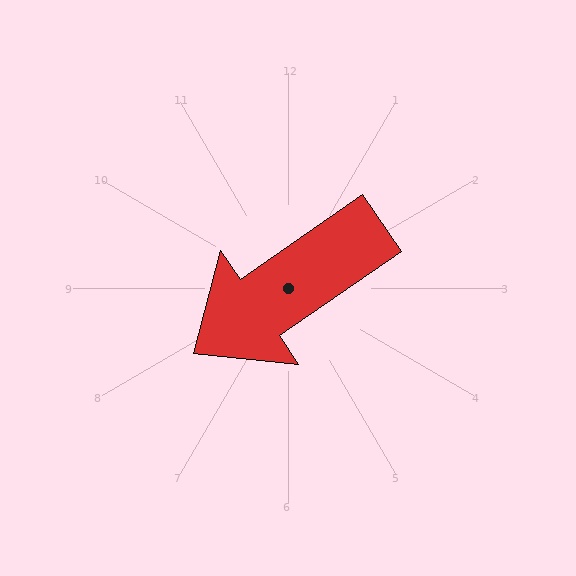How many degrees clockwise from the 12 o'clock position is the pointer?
Approximately 235 degrees.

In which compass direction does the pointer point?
Southwest.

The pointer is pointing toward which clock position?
Roughly 8 o'clock.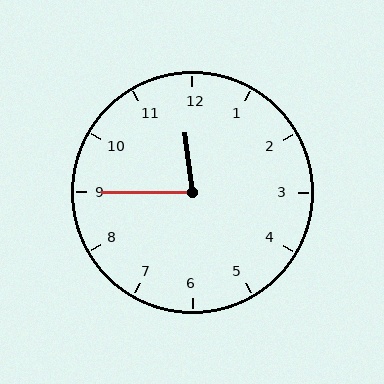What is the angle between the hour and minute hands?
Approximately 82 degrees.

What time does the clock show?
11:45.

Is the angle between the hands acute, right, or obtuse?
It is acute.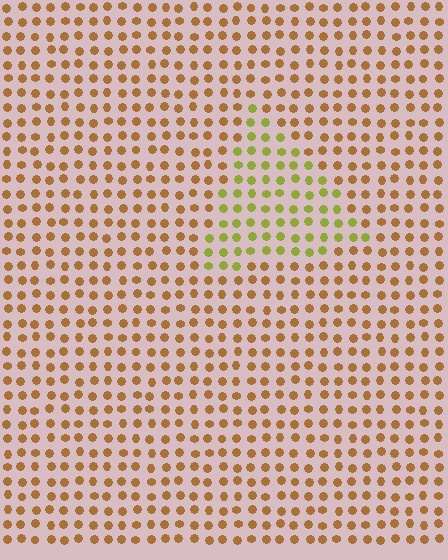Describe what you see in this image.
The image is filled with small brown elements in a uniform arrangement. A triangle-shaped region is visible where the elements are tinted to a slightly different hue, forming a subtle color boundary.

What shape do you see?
I see a triangle.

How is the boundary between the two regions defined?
The boundary is defined purely by a slight shift in hue (about 44 degrees). Spacing, size, and orientation are identical on both sides.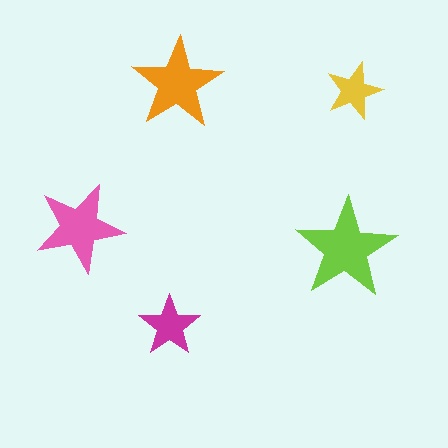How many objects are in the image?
There are 5 objects in the image.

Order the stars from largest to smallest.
the lime one, the orange one, the pink one, the magenta one, the yellow one.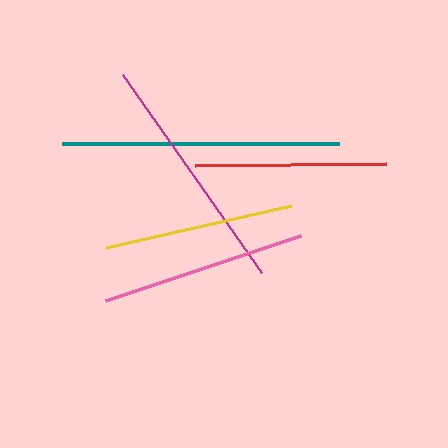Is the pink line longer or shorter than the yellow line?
The pink line is longer than the yellow line.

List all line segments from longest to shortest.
From longest to shortest: teal, magenta, pink, red, yellow.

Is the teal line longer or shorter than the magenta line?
The teal line is longer than the magenta line.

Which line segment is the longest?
The teal line is the longest at approximately 278 pixels.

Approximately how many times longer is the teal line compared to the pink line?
The teal line is approximately 1.3 times the length of the pink line.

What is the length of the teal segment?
The teal segment is approximately 278 pixels long.